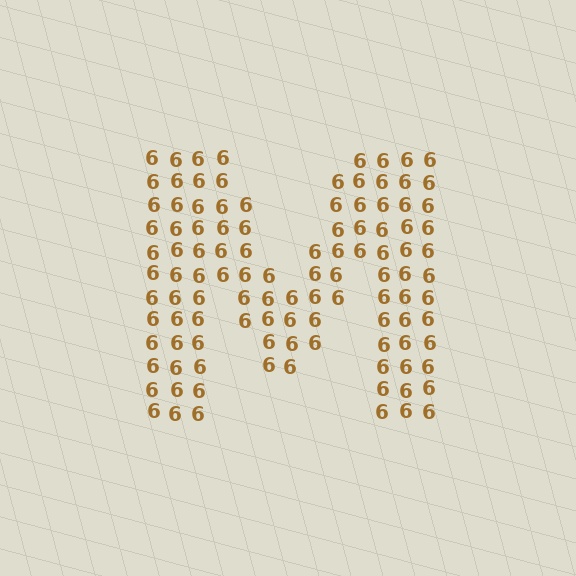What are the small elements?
The small elements are digit 6's.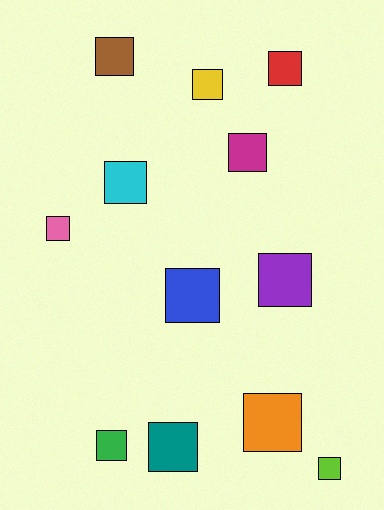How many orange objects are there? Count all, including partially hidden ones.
There is 1 orange object.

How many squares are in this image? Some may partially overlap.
There are 12 squares.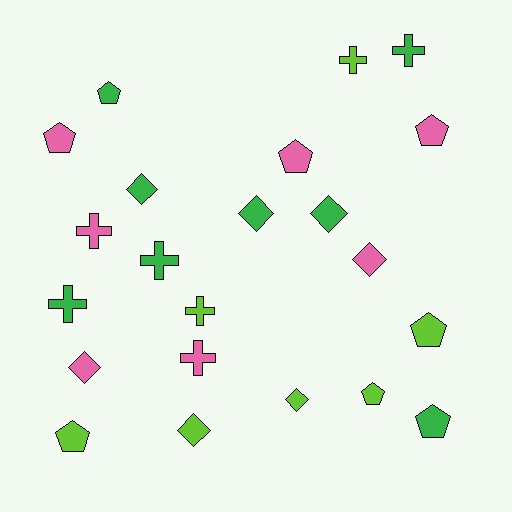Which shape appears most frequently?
Pentagon, with 8 objects.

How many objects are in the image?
There are 22 objects.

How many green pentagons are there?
There are 2 green pentagons.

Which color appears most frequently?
Green, with 8 objects.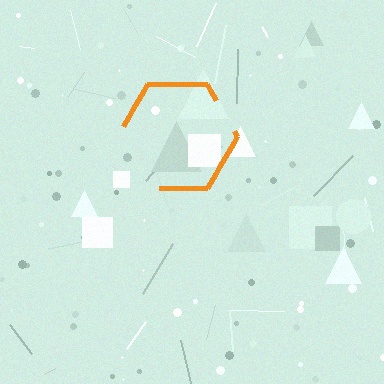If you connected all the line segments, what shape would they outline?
They would outline a hexagon.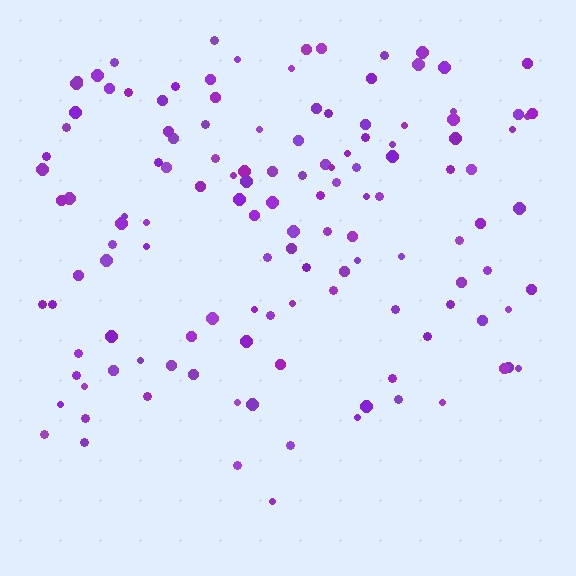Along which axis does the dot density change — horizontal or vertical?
Vertical.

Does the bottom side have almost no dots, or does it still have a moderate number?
Still a moderate number, just noticeably fewer than the top.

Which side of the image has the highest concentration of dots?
The top.